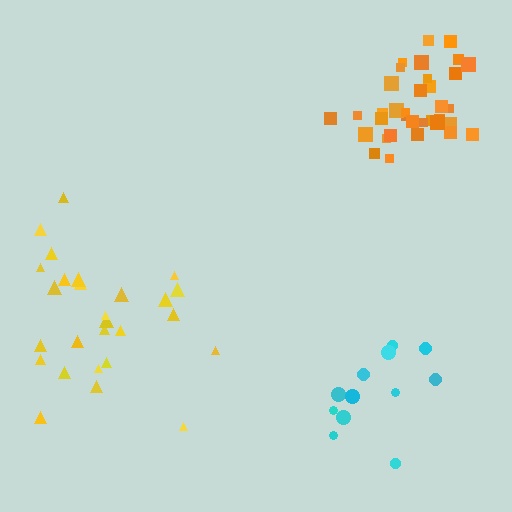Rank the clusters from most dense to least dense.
orange, cyan, yellow.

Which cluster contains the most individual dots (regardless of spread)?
Orange (35).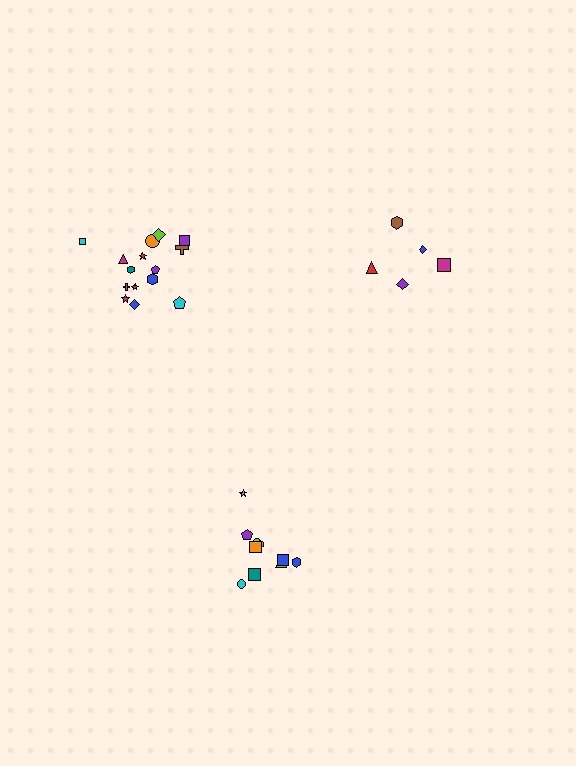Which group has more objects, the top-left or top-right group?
The top-left group.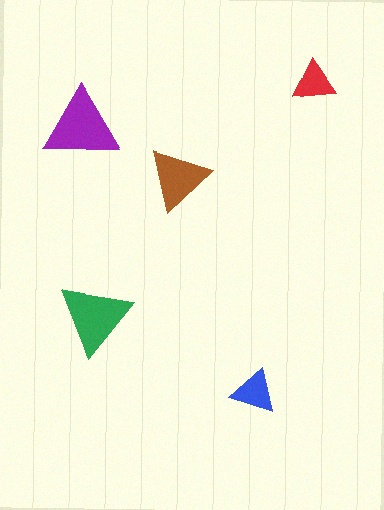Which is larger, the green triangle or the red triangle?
The green one.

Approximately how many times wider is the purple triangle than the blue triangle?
About 1.5 times wider.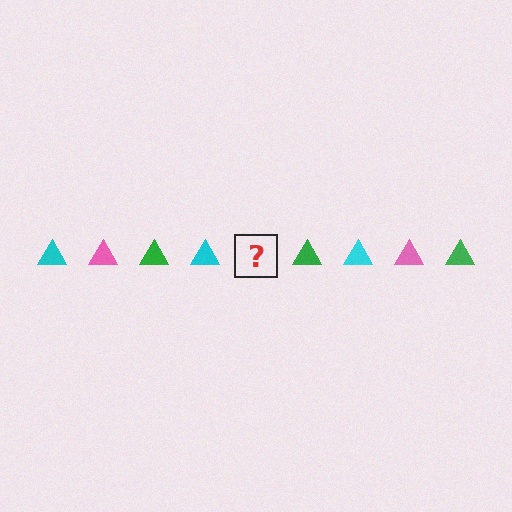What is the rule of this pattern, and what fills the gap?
The rule is that the pattern cycles through cyan, pink, green triangles. The gap should be filled with a pink triangle.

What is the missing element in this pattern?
The missing element is a pink triangle.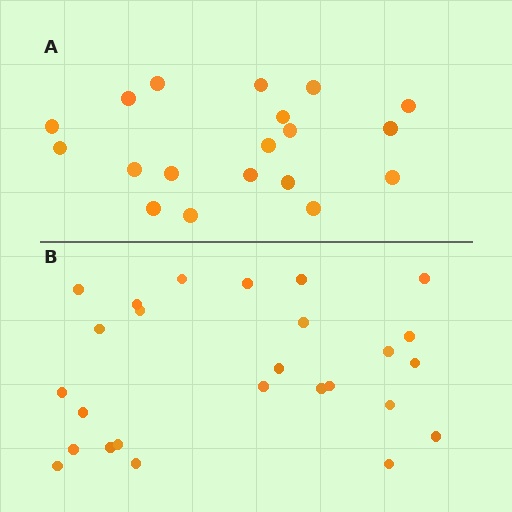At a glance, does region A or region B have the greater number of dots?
Region B (the bottom region) has more dots.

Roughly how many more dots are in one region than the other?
Region B has roughly 8 or so more dots than region A.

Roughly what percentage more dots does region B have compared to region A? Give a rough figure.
About 35% more.